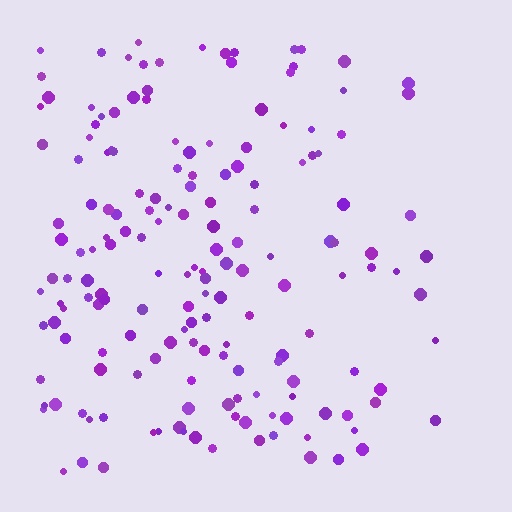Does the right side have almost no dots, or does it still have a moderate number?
Still a moderate number, just noticeably fewer than the left.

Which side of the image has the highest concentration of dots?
The left.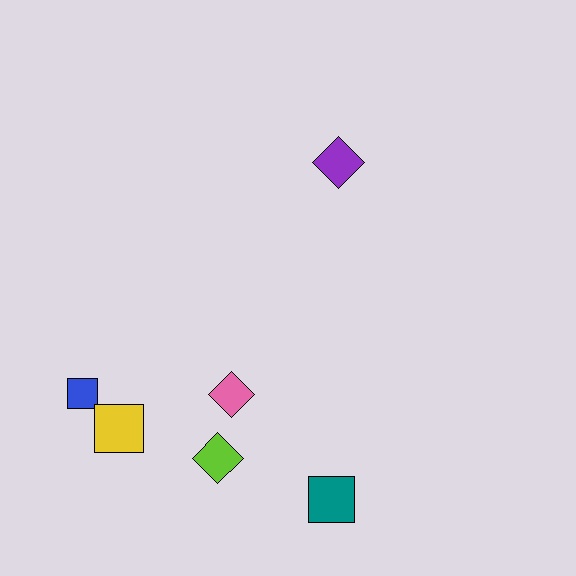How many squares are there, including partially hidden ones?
There are 3 squares.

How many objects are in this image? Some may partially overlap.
There are 6 objects.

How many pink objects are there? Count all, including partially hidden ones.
There is 1 pink object.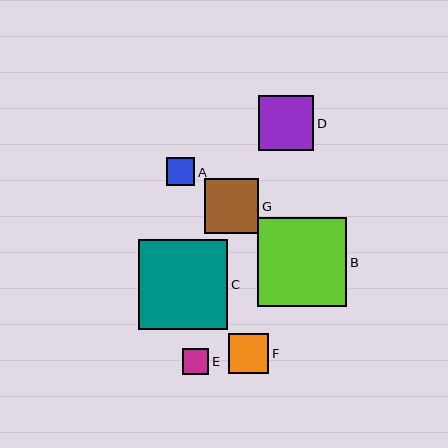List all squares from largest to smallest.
From largest to smallest: C, B, D, G, F, A, E.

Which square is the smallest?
Square E is the smallest with a size of approximately 26 pixels.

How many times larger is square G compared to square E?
Square G is approximately 2.1 times the size of square E.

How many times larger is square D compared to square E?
Square D is approximately 2.1 times the size of square E.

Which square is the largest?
Square C is the largest with a size of approximately 89 pixels.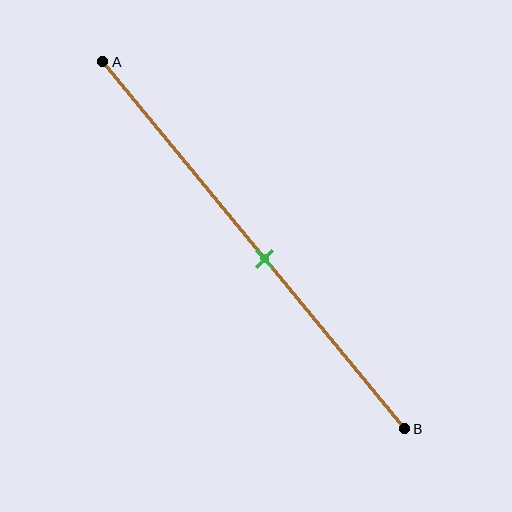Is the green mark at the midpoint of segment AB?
No, the mark is at about 55% from A, not at the 50% midpoint.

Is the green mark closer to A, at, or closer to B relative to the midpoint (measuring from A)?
The green mark is closer to point B than the midpoint of segment AB.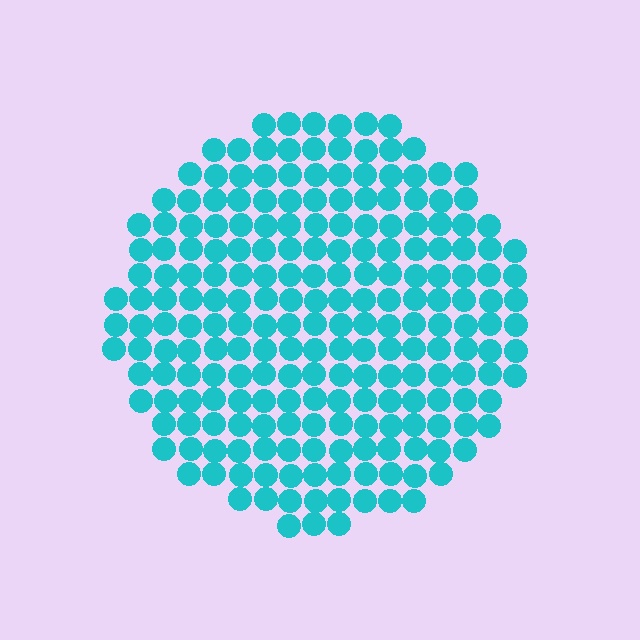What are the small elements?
The small elements are circles.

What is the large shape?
The large shape is a circle.